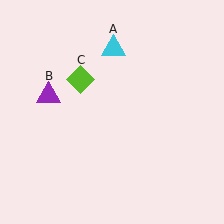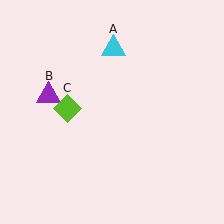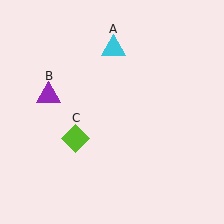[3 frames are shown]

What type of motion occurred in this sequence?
The lime diamond (object C) rotated counterclockwise around the center of the scene.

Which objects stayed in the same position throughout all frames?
Cyan triangle (object A) and purple triangle (object B) remained stationary.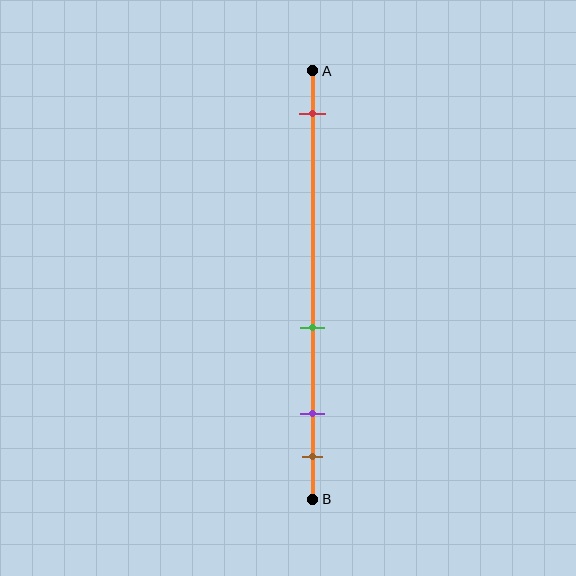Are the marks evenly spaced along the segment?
No, the marks are not evenly spaced.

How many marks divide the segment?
There are 4 marks dividing the segment.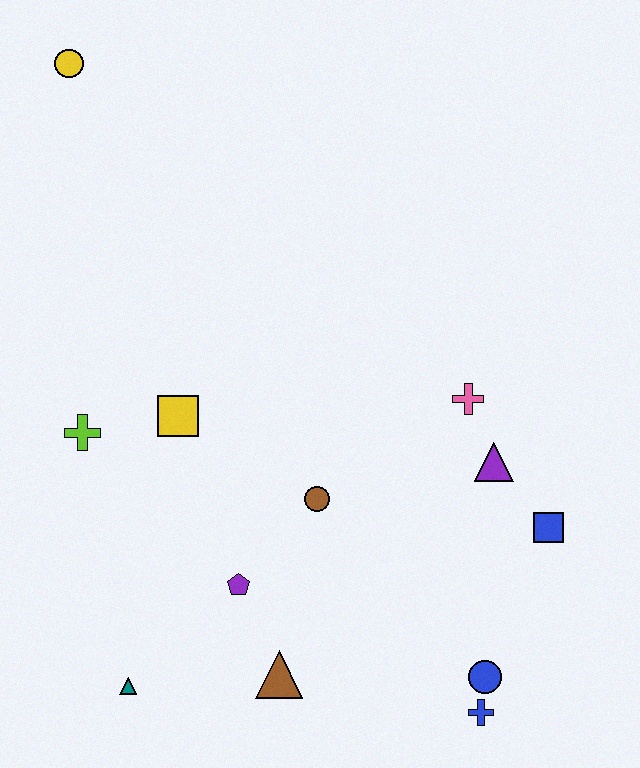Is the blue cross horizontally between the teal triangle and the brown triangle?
No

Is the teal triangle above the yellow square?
No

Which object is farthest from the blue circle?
The yellow circle is farthest from the blue circle.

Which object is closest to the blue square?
The purple triangle is closest to the blue square.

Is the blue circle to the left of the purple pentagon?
No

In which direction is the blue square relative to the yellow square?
The blue square is to the right of the yellow square.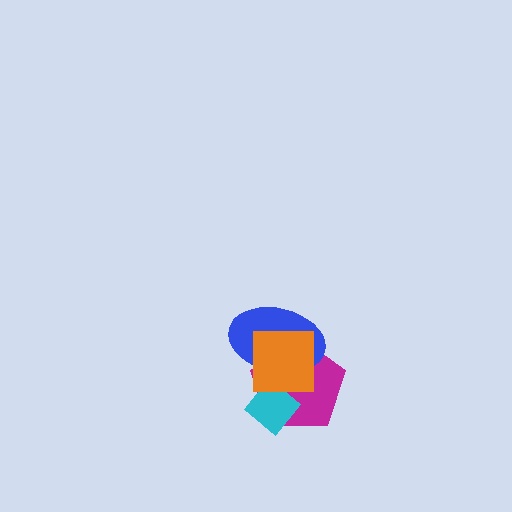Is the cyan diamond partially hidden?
Yes, it is partially covered by another shape.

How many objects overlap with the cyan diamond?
3 objects overlap with the cyan diamond.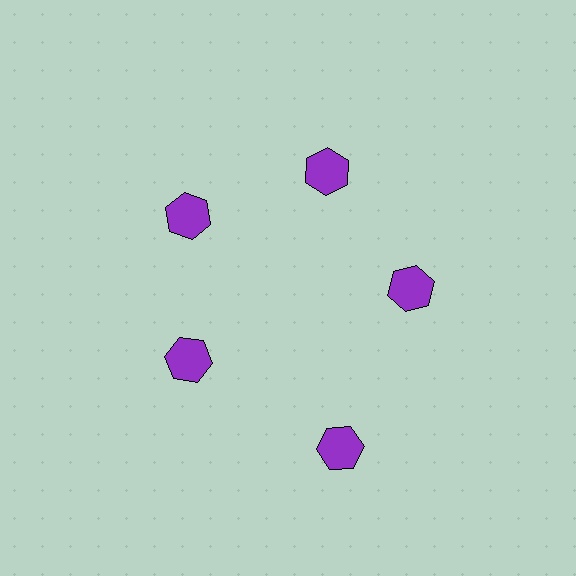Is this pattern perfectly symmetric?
No. The 5 purple hexagons are arranged in a ring, but one element near the 5 o'clock position is pushed outward from the center, breaking the 5-fold rotational symmetry.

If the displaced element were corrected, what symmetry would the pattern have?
It would have 5-fold rotational symmetry — the pattern would map onto itself every 72 degrees.